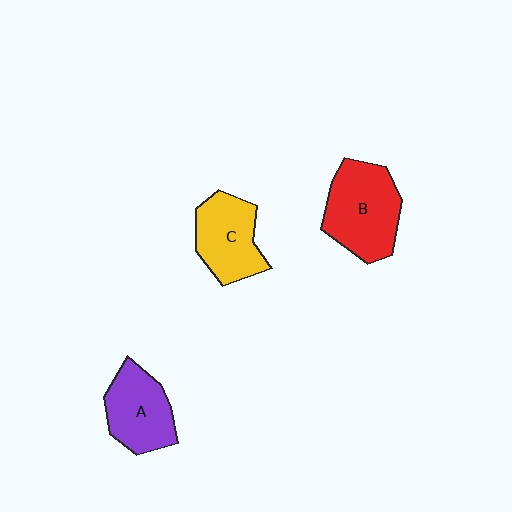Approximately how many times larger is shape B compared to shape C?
Approximately 1.3 times.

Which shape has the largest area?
Shape B (red).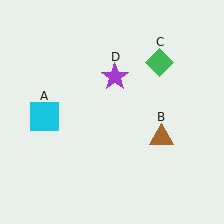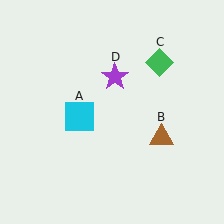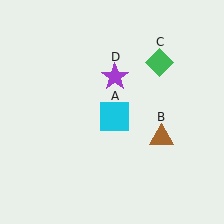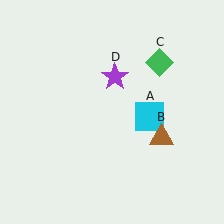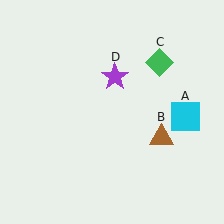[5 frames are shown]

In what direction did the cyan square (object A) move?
The cyan square (object A) moved right.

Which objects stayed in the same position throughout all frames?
Brown triangle (object B) and green diamond (object C) and purple star (object D) remained stationary.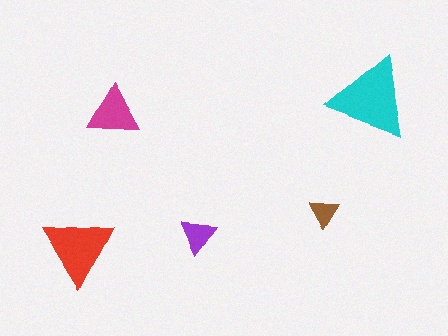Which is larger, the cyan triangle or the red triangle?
The cyan one.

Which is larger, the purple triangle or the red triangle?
The red one.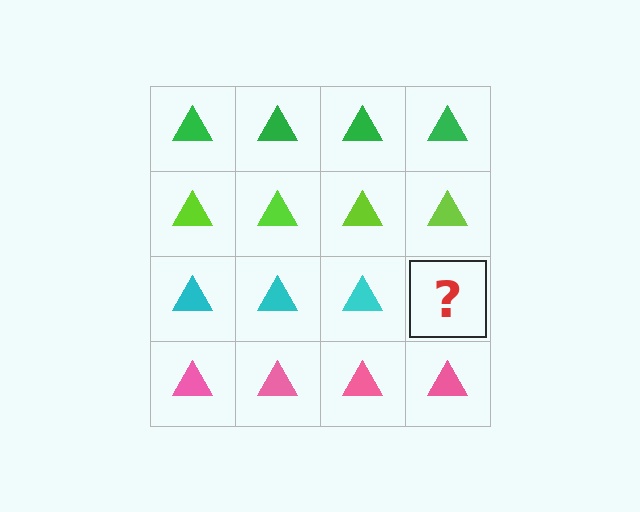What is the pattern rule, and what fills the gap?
The rule is that each row has a consistent color. The gap should be filled with a cyan triangle.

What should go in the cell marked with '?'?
The missing cell should contain a cyan triangle.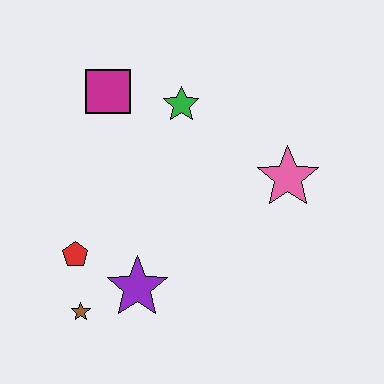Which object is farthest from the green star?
The brown star is farthest from the green star.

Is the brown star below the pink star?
Yes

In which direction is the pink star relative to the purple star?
The pink star is to the right of the purple star.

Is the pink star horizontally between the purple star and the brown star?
No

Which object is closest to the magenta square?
The green star is closest to the magenta square.